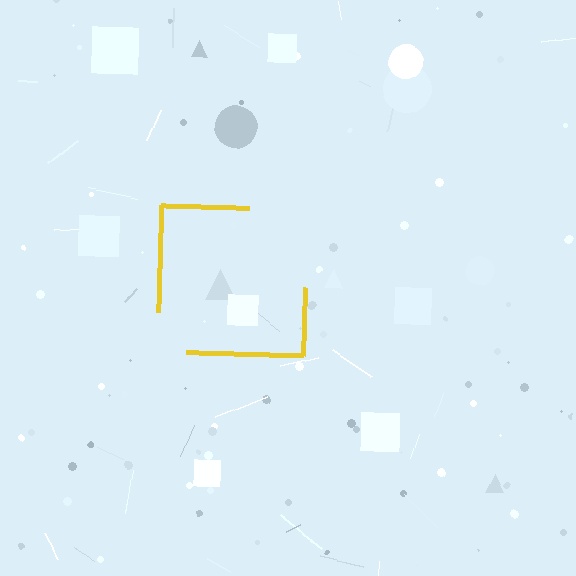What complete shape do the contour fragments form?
The contour fragments form a square.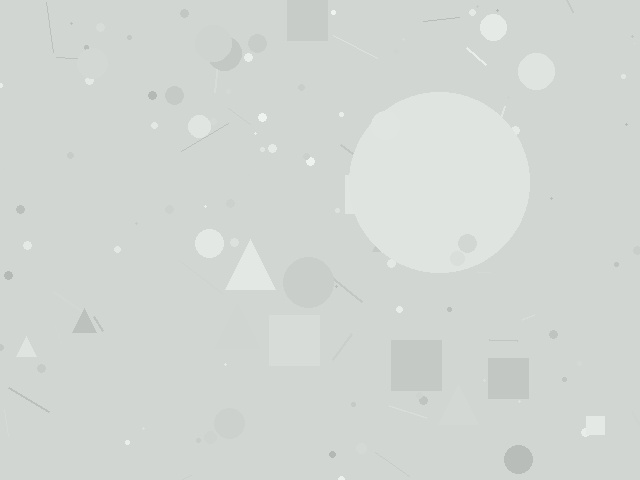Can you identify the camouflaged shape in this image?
The camouflaged shape is a circle.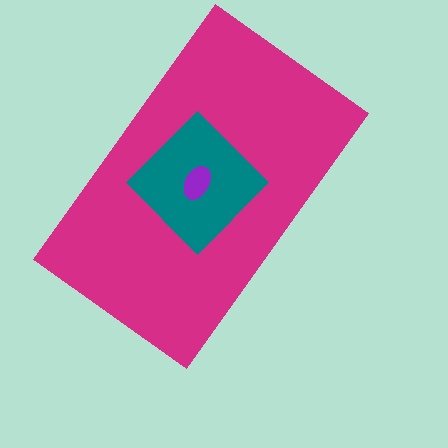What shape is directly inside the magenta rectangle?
The teal diamond.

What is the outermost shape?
The magenta rectangle.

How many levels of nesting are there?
3.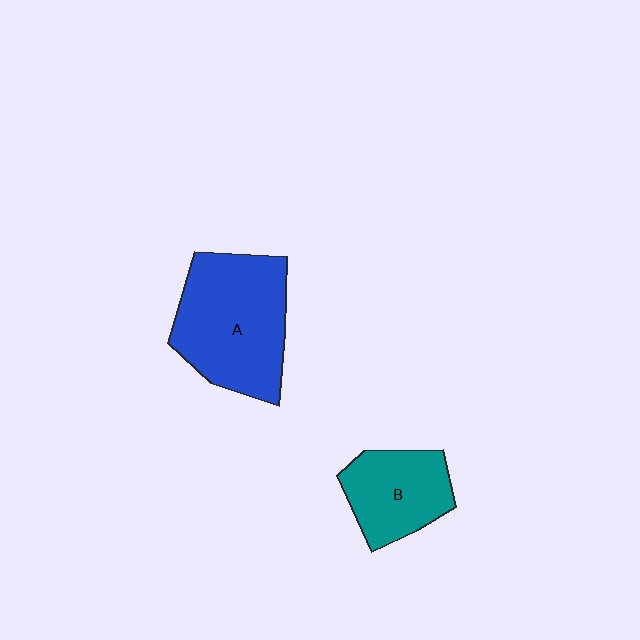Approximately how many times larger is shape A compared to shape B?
Approximately 1.7 times.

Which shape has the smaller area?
Shape B (teal).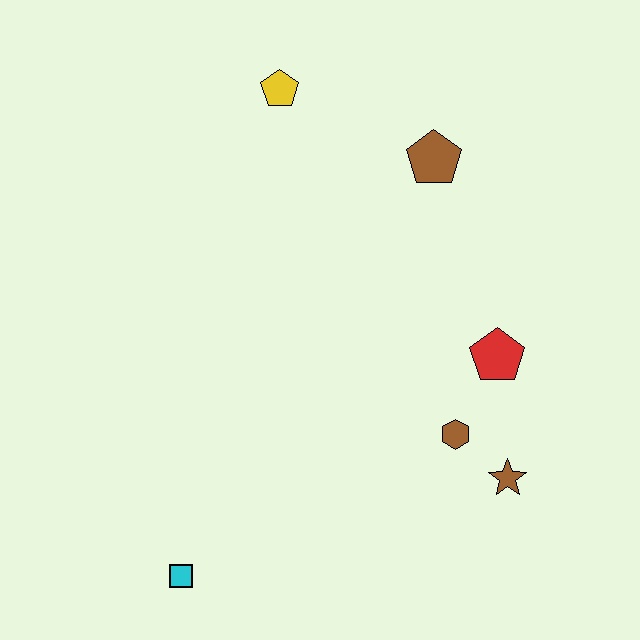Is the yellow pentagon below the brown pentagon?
No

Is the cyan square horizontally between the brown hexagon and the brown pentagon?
No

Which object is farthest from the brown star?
The yellow pentagon is farthest from the brown star.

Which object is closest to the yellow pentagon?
The brown pentagon is closest to the yellow pentagon.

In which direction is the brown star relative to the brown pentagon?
The brown star is below the brown pentagon.